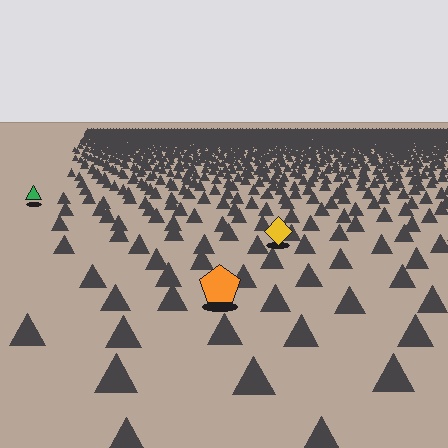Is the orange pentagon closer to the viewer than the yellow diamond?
Yes. The orange pentagon is closer — you can tell from the texture gradient: the ground texture is coarser near it.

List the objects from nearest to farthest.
From nearest to farthest: the orange pentagon, the yellow diamond, the green triangle.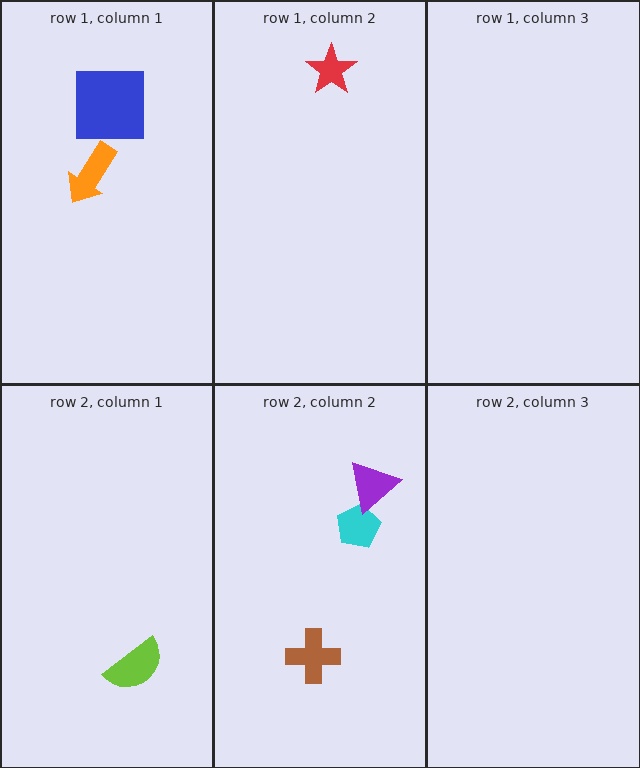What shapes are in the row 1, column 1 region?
The blue square, the orange arrow.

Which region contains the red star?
The row 1, column 2 region.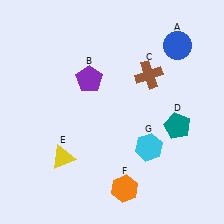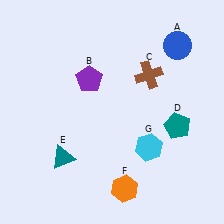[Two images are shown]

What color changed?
The triangle (E) changed from yellow in Image 1 to teal in Image 2.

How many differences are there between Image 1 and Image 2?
There is 1 difference between the two images.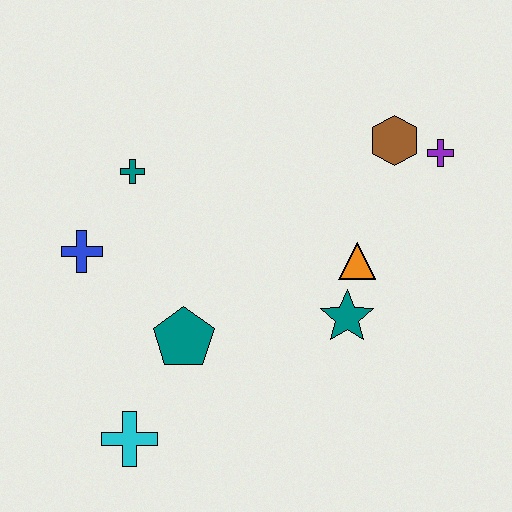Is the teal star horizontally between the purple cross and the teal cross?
Yes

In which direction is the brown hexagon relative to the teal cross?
The brown hexagon is to the right of the teal cross.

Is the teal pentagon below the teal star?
Yes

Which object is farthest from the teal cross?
The purple cross is farthest from the teal cross.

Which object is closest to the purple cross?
The brown hexagon is closest to the purple cross.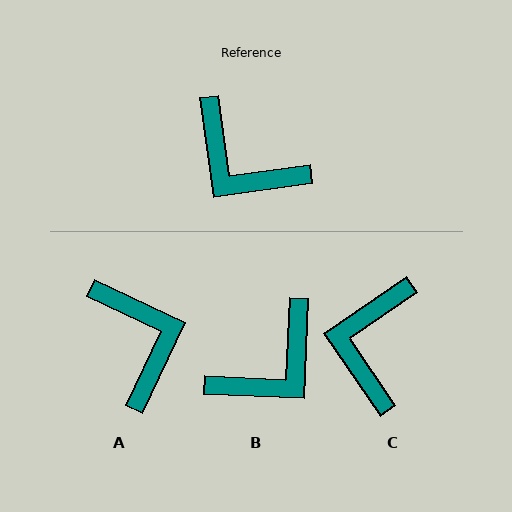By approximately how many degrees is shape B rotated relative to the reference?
Approximately 80 degrees counter-clockwise.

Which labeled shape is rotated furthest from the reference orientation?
A, about 147 degrees away.